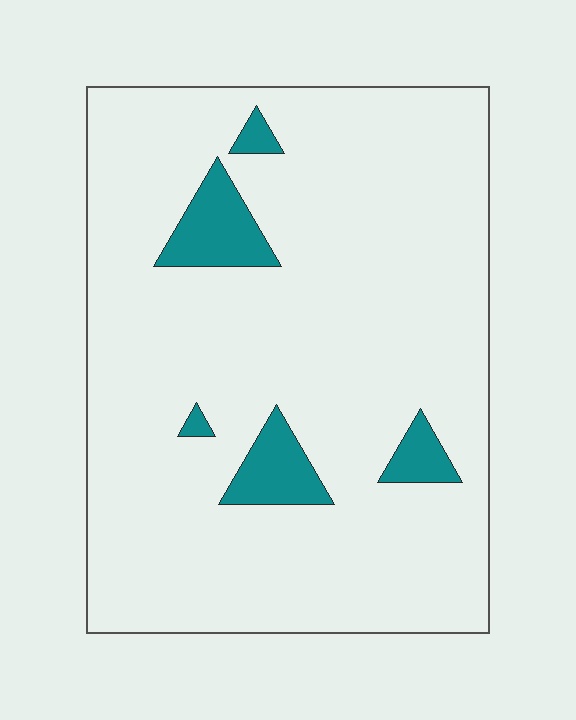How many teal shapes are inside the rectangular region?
5.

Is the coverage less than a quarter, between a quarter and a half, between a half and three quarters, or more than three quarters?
Less than a quarter.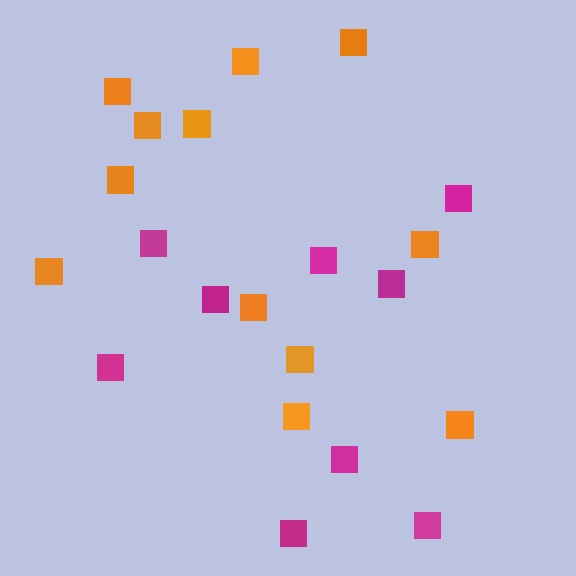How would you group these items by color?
There are 2 groups: one group of orange squares (12) and one group of magenta squares (9).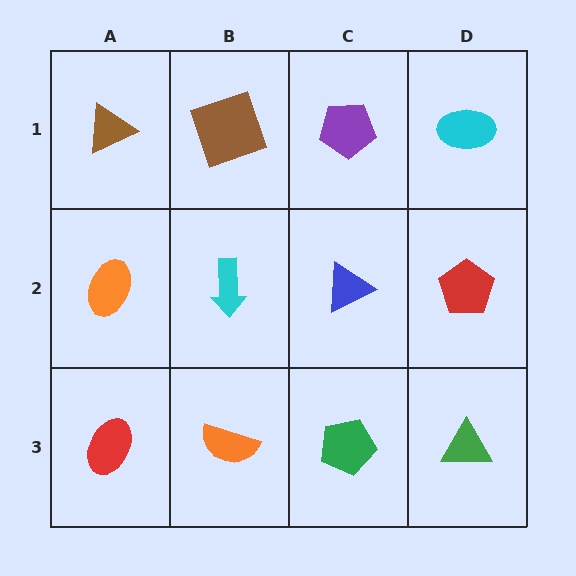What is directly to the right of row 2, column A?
A cyan arrow.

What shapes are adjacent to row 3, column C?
A blue triangle (row 2, column C), an orange semicircle (row 3, column B), a green triangle (row 3, column D).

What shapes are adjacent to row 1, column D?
A red pentagon (row 2, column D), a purple pentagon (row 1, column C).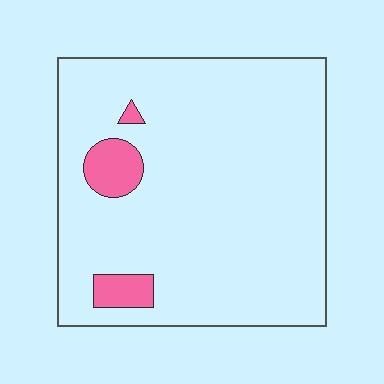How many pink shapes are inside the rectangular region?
3.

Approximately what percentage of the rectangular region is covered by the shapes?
Approximately 5%.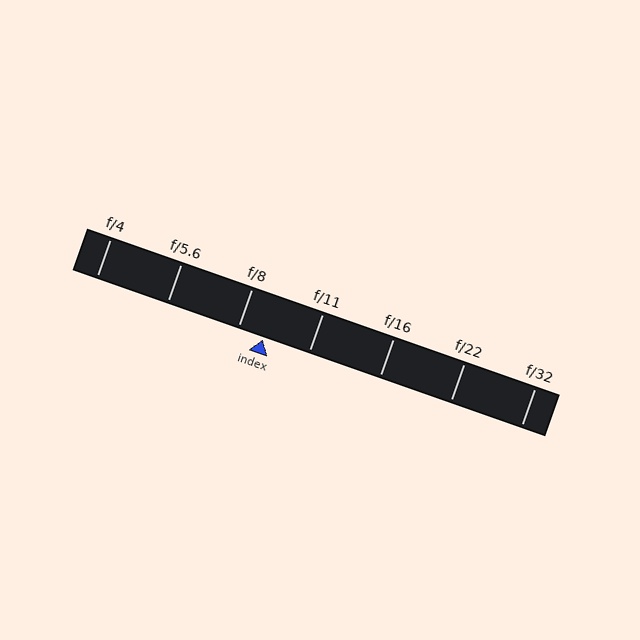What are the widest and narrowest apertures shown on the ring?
The widest aperture shown is f/4 and the narrowest is f/32.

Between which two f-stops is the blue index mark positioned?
The index mark is between f/8 and f/11.